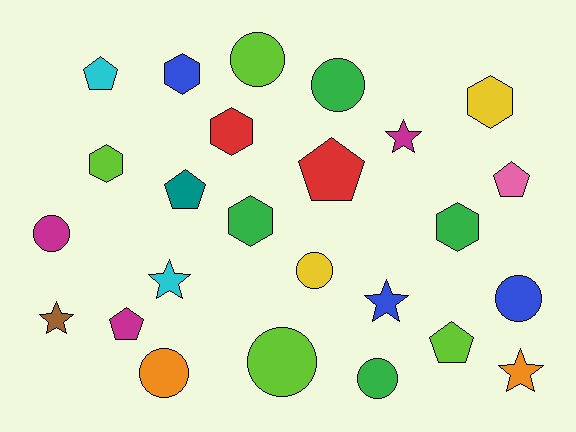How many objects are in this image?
There are 25 objects.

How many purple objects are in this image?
There are no purple objects.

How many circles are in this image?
There are 8 circles.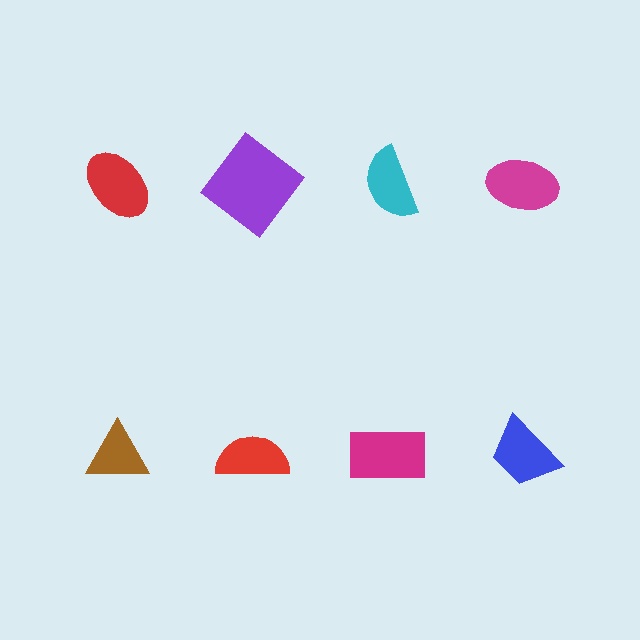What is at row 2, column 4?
A blue trapezoid.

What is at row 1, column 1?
A red ellipse.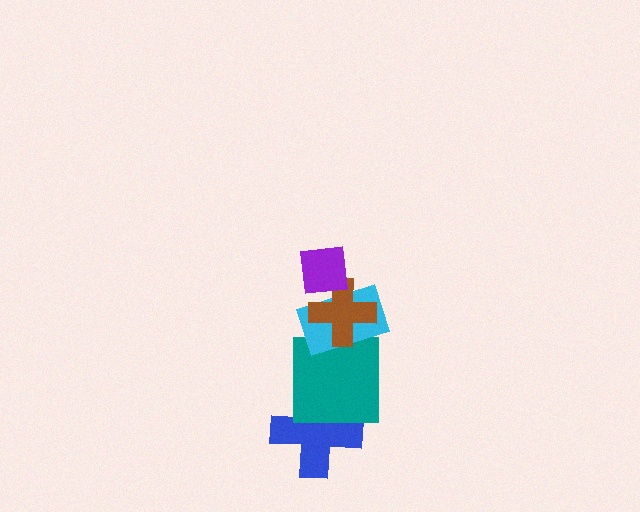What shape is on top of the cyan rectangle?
The brown cross is on top of the cyan rectangle.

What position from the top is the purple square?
The purple square is 1st from the top.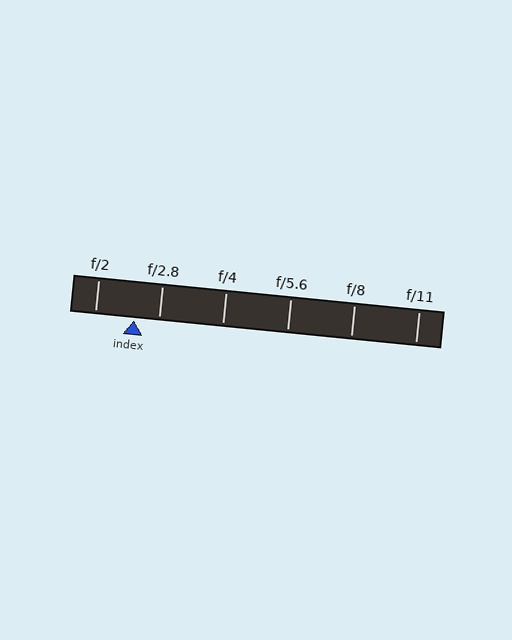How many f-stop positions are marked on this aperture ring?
There are 6 f-stop positions marked.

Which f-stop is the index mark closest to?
The index mark is closest to f/2.8.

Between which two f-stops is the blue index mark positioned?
The index mark is between f/2 and f/2.8.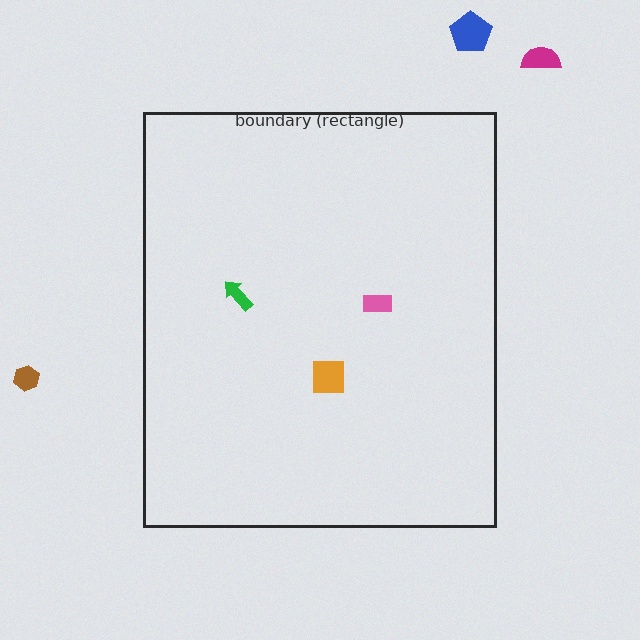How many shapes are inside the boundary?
3 inside, 3 outside.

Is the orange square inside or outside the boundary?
Inside.